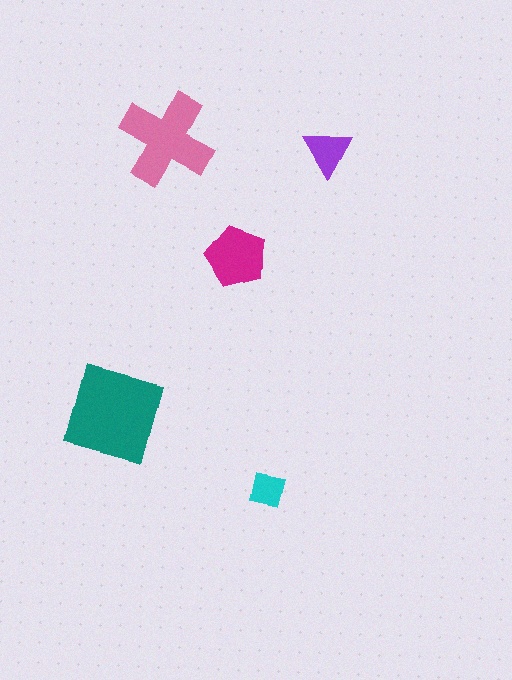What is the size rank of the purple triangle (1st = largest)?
4th.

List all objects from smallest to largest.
The cyan square, the purple triangle, the magenta pentagon, the pink cross, the teal square.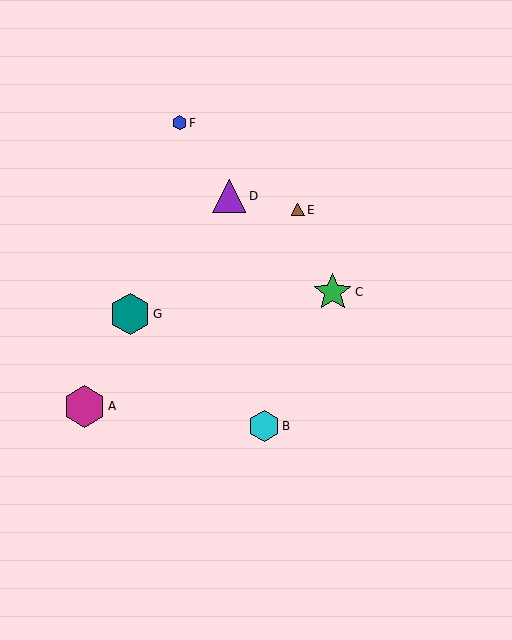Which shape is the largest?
The magenta hexagon (labeled A) is the largest.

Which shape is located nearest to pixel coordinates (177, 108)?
The blue hexagon (labeled F) at (179, 123) is nearest to that location.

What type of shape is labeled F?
Shape F is a blue hexagon.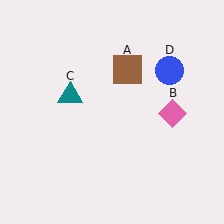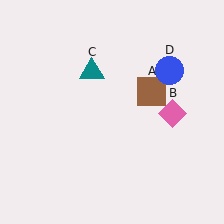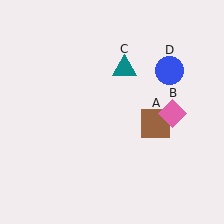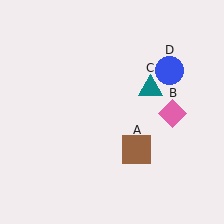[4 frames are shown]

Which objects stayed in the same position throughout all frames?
Pink diamond (object B) and blue circle (object D) remained stationary.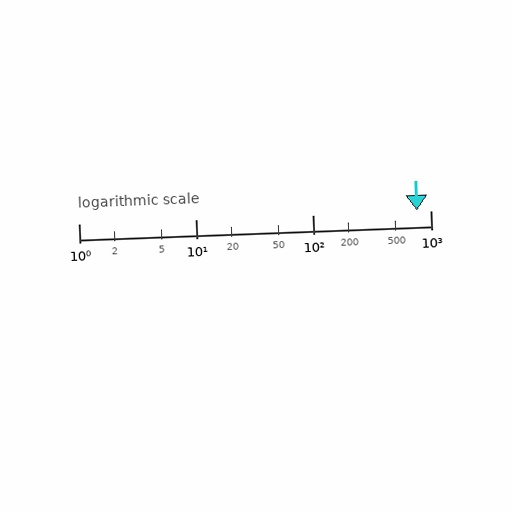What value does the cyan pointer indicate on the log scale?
The pointer indicates approximately 760.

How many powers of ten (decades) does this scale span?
The scale spans 3 decades, from 1 to 1000.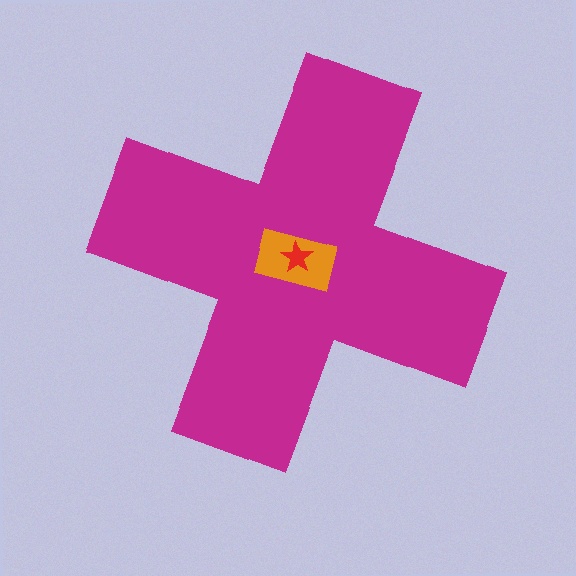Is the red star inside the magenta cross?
Yes.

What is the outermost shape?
The magenta cross.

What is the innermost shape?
The red star.